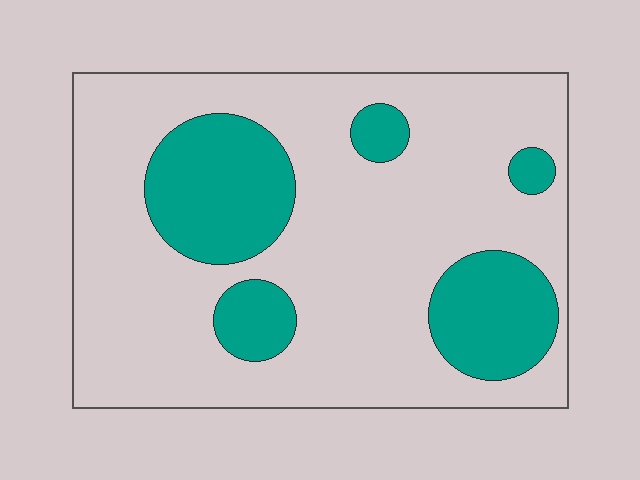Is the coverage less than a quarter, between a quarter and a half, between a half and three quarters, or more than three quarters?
Less than a quarter.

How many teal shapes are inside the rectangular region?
5.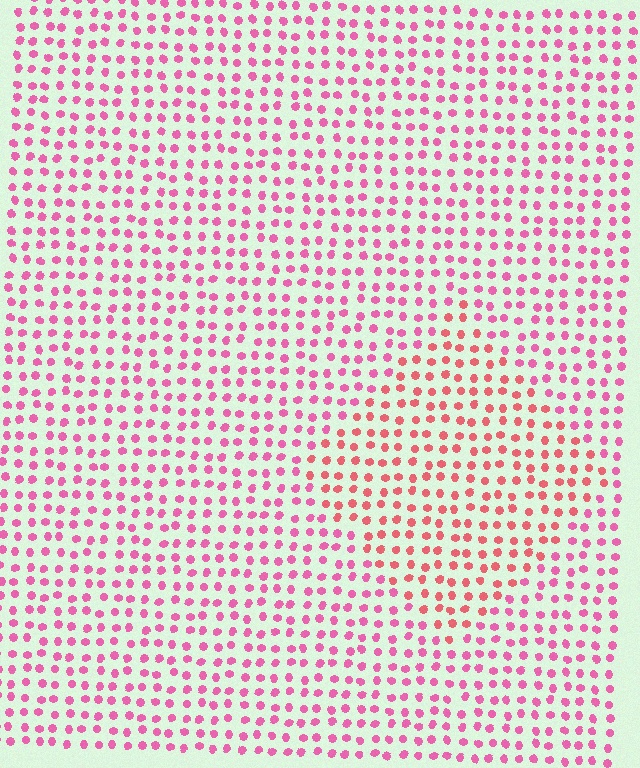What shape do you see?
I see a diamond.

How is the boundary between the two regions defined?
The boundary is defined purely by a slight shift in hue (about 28 degrees). Spacing, size, and orientation are identical on both sides.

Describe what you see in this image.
The image is filled with small pink elements in a uniform arrangement. A diamond-shaped region is visible where the elements are tinted to a slightly different hue, forming a subtle color boundary.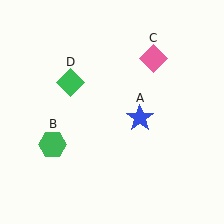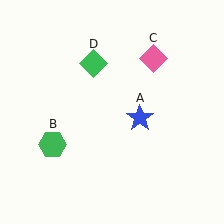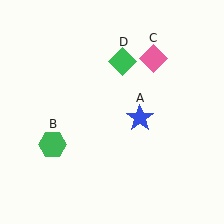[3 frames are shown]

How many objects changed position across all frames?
1 object changed position: green diamond (object D).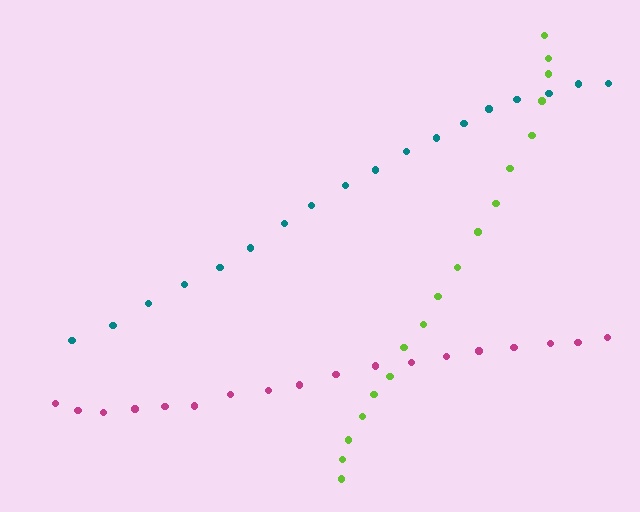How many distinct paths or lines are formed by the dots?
There are 3 distinct paths.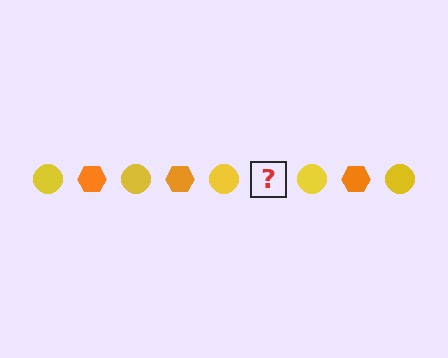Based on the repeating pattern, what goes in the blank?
The blank should be an orange hexagon.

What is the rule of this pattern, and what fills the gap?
The rule is that the pattern alternates between yellow circle and orange hexagon. The gap should be filled with an orange hexagon.